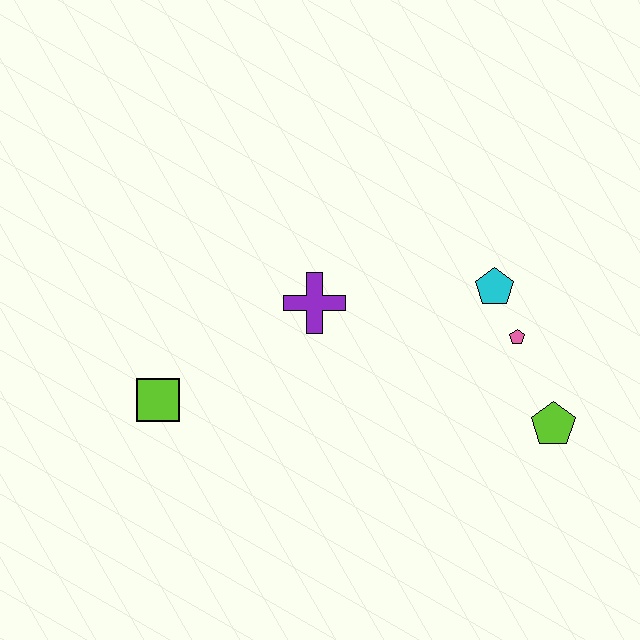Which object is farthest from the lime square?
The lime pentagon is farthest from the lime square.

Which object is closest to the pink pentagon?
The cyan pentagon is closest to the pink pentagon.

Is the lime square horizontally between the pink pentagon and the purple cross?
No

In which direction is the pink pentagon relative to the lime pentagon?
The pink pentagon is above the lime pentagon.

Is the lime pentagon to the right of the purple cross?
Yes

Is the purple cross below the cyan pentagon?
Yes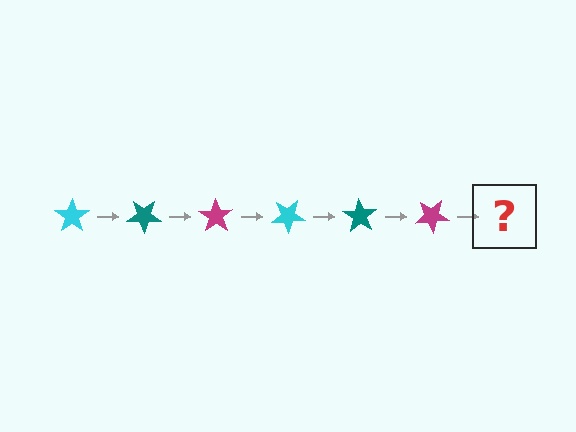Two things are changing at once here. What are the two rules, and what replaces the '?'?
The two rules are that it rotates 35 degrees each step and the color cycles through cyan, teal, and magenta. The '?' should be a cyan star, rotated 210 degrees from the start.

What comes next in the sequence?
The next element should be a cyan star, rotated 210 degrees from the start.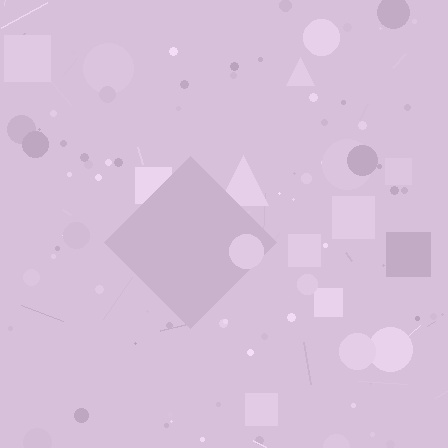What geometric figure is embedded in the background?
A diamond is embedded in the background.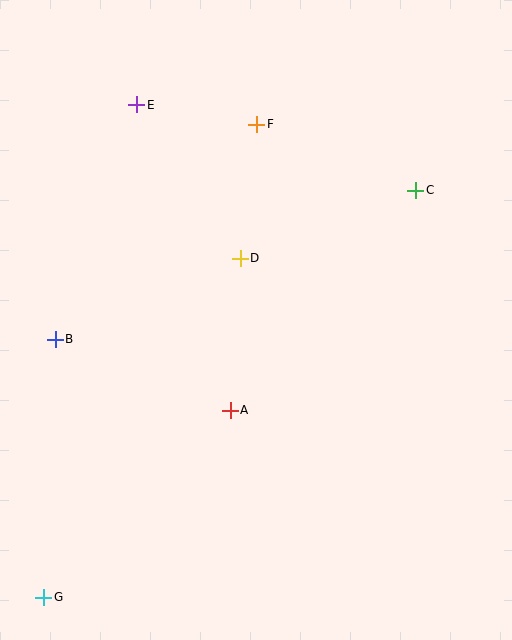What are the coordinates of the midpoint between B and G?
The midpoint between B and G is at (49, 468).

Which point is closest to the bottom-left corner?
Point G is closest to the bottom-left corner.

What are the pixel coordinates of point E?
Point E is at (137, 105).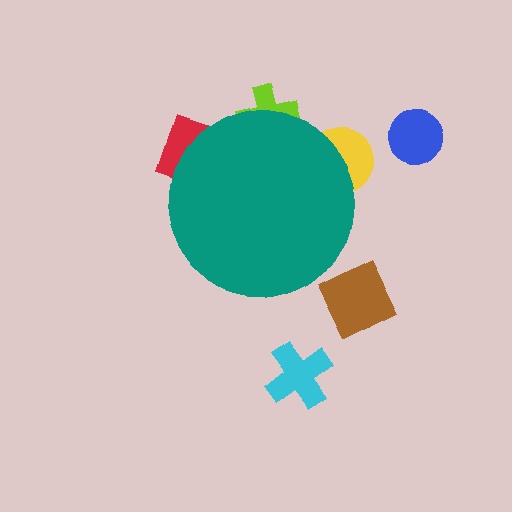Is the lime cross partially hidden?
Yes, the lime cross is partially hidden behind the teal circle.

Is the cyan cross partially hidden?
No, the cyan cross is fully visible.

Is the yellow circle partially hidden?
Yes, the yellow circle is partially hidden behind the teal circle.